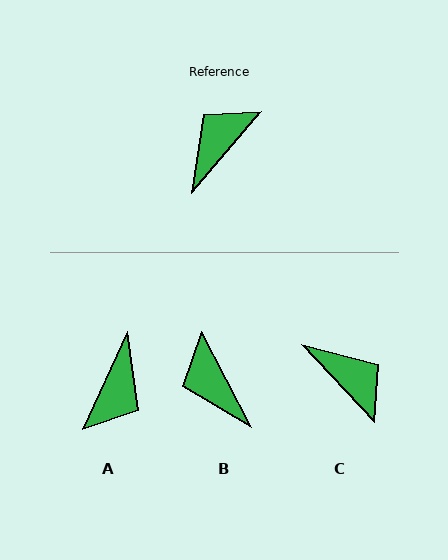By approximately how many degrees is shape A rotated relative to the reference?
Approximately 164 degrees clockwise.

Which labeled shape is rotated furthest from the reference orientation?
A, about 164 degrees away.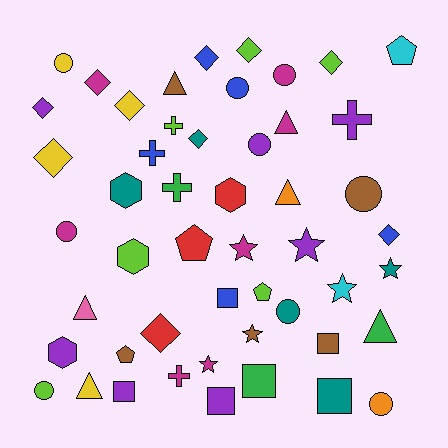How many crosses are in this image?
There are 5 crosses.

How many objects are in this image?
There are 50 objects.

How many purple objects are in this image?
There are 7 purple objects.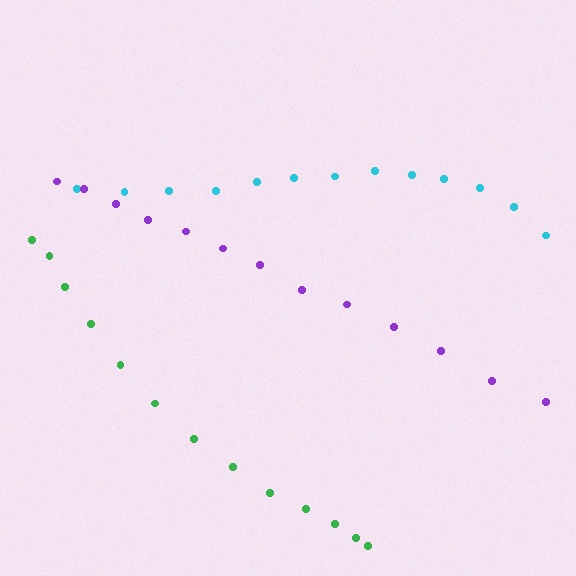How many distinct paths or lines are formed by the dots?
There are 3 distinct paths.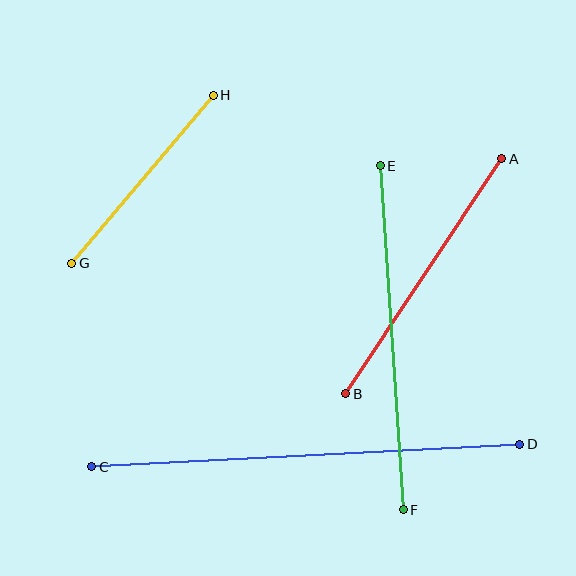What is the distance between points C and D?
The distance is approximately 429 pixels.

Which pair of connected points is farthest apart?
Points C and D are farthest apart.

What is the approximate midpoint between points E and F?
The midpoint is at approximately (392, 338) pixels.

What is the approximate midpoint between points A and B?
The midpoint is at approximately (424, 276) pixels.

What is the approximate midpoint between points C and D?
The midpoint is at approximately (306, 455) pixels.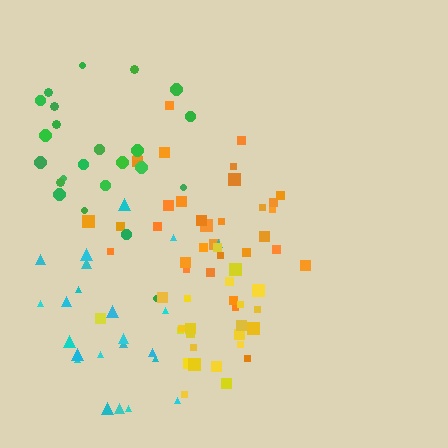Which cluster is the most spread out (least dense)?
Green.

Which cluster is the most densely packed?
Yellow.